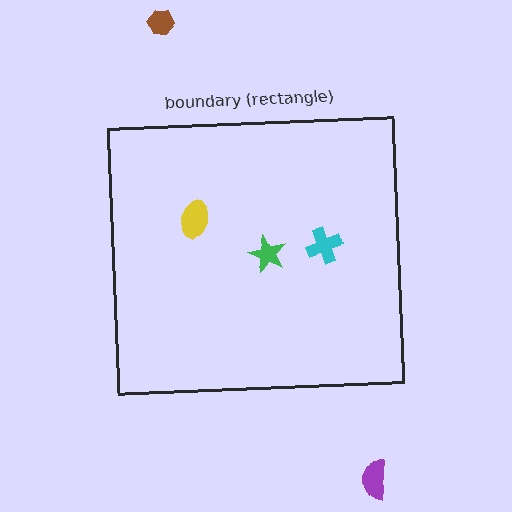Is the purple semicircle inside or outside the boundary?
Outside.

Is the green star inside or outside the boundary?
Inside.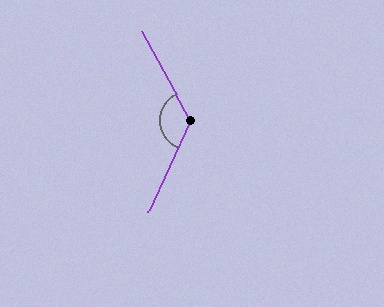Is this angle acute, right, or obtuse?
It is obtuse.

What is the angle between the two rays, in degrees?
Approximately 128 degrees.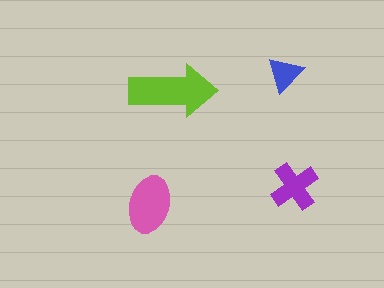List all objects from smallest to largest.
The blue triangle, the purple cross, the pink ellipse, the lime arrow.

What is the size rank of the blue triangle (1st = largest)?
4th.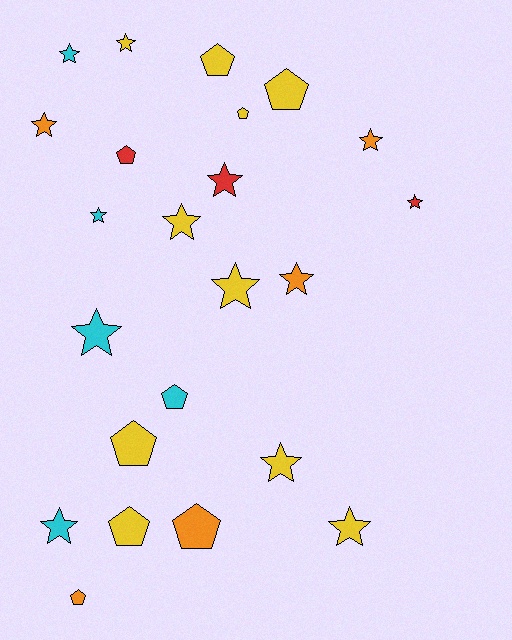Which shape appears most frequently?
Star, with 14 objects.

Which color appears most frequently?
Yellow, with 10 objects.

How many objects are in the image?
There are 23 objects.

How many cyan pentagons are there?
There is 1 cyan pentagon.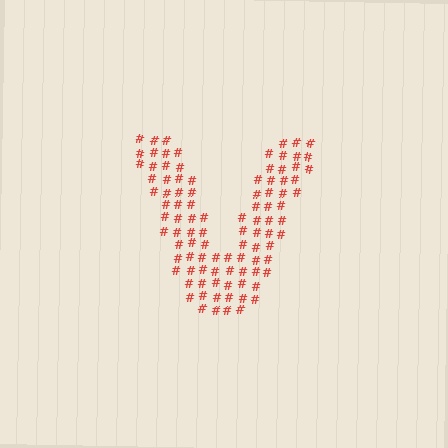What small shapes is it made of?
It is made of small hash symbols.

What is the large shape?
The large shape is the letter V.